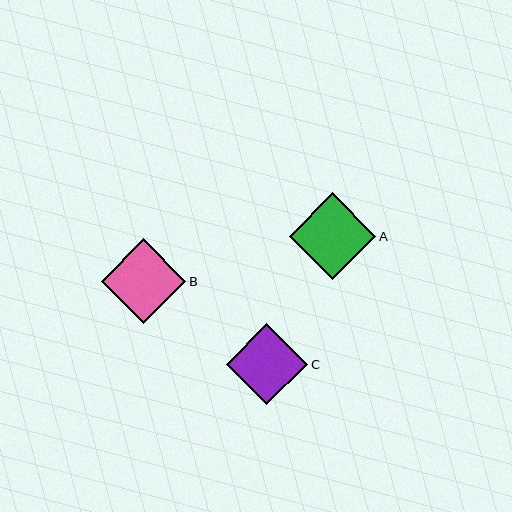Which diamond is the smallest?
Diamond C is the smallest with a size of approximately 81 pixels.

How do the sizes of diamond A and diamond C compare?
Diamond A and diamond C are approximately the same size.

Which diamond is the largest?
Diamond A is the largest with a size of approximately 86 pixels.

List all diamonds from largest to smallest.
From largest to smallest: A, B, C.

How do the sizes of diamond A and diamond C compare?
Diamond A and diamond C are approximately the same size.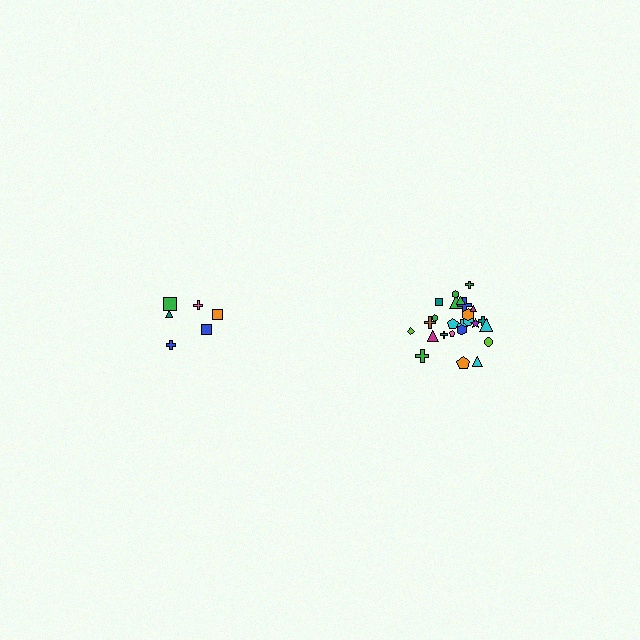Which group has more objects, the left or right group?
The right group.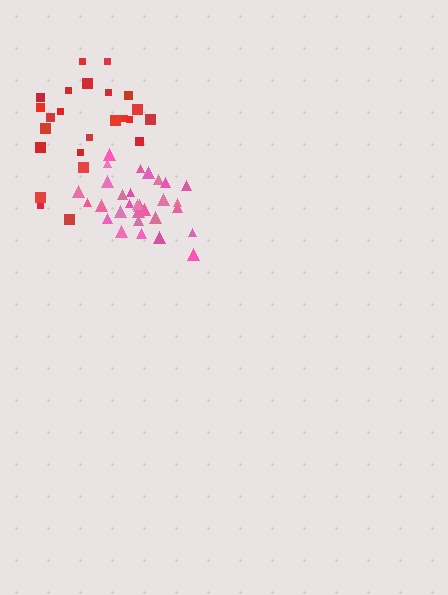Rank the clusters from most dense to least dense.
pink, red.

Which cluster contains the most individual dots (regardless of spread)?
Pink (30).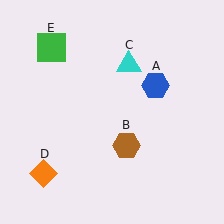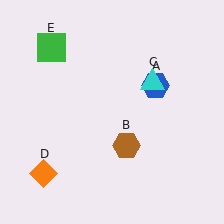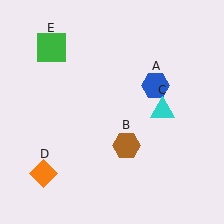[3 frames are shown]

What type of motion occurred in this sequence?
The cyan triangle (object C) rotated clockwise around the center of the scene.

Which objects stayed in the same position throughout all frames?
Blue hexagon (object A) and brown hexagon (object B) and orange diamond (object D) and green square (object E) remained stationary.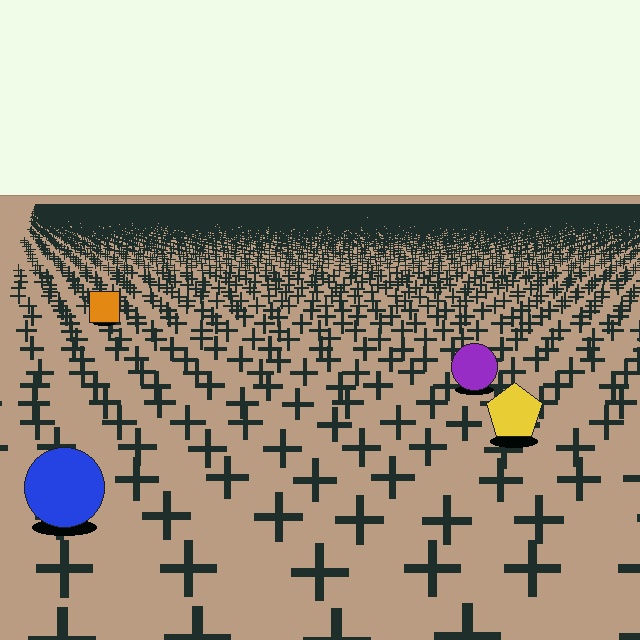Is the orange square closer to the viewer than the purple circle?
No. The purple circle is closer — you can tell from the texture gradient: the ground texture is coarser near it.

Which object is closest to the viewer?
The blue circle is closest. The texture marks near it are larger and more spread out.